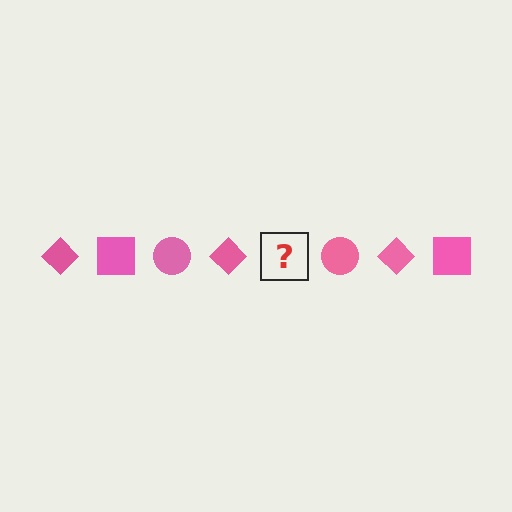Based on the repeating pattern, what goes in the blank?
The blank should be a pink square.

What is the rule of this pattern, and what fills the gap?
The rule is that the pattern cycles through diamond, square, circle shapes in pink. The gap should be filled with a pink square.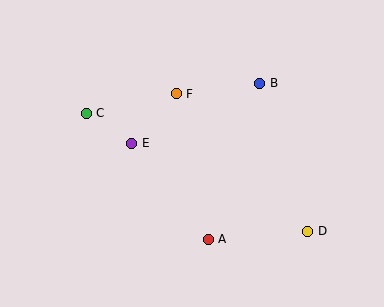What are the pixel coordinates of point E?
Point E is at (132, 143).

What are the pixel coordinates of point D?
Point D is at (308, 231).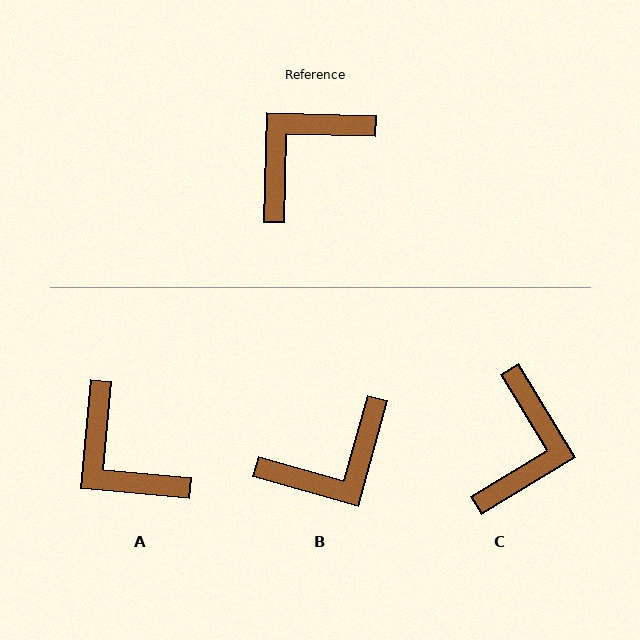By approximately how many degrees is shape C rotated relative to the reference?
Approximately 147 degrees clockwise.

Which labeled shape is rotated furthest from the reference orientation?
B, about 166 degrees away.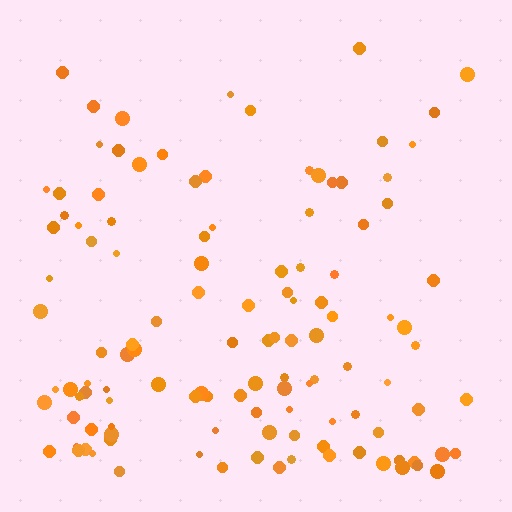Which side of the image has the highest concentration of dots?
The bottom.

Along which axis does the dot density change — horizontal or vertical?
Vertical.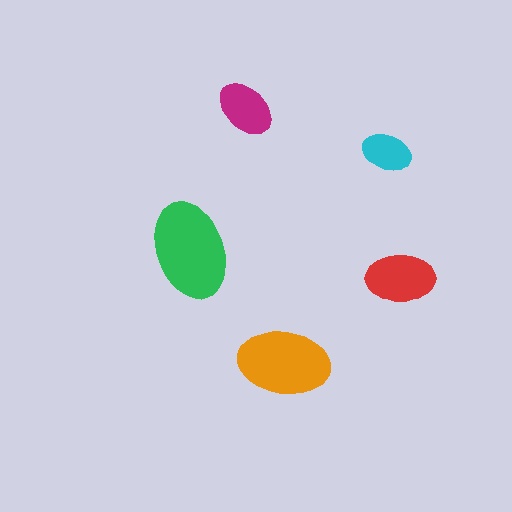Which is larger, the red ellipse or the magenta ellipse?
The red one.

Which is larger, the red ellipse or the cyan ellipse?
The red one.